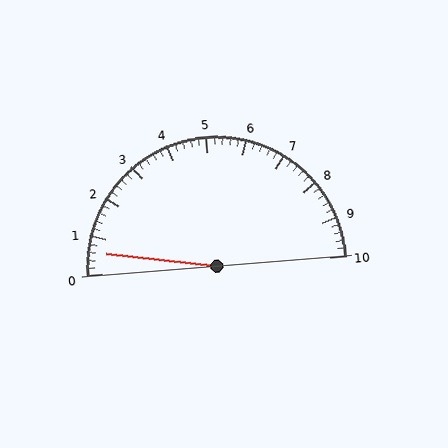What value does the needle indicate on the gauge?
The needle indicates approximately 0.6.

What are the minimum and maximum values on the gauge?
The gauge ranges from 0 to 10.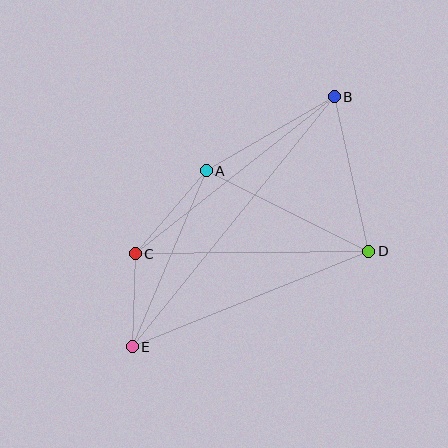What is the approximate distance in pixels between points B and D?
The distance between B and D is approximately 158 pixels.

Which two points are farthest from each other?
Points B and E are farthest from each other.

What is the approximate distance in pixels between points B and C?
The distance between B and C is approximately 253 pixels.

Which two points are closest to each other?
Points C and E are closest to each other.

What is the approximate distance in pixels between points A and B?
The distance between A and B is approximately 148 pixels.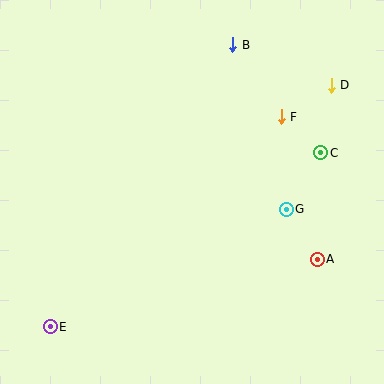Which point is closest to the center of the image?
Point G at (286, 209) is closest to the center.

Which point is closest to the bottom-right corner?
Point A is closest to the bottom-right corner.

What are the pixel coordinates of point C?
Point C is at (321, 153).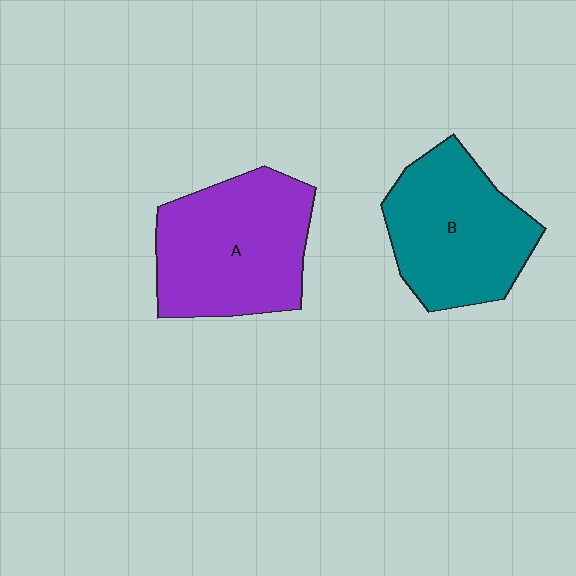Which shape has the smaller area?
Shape B (teal).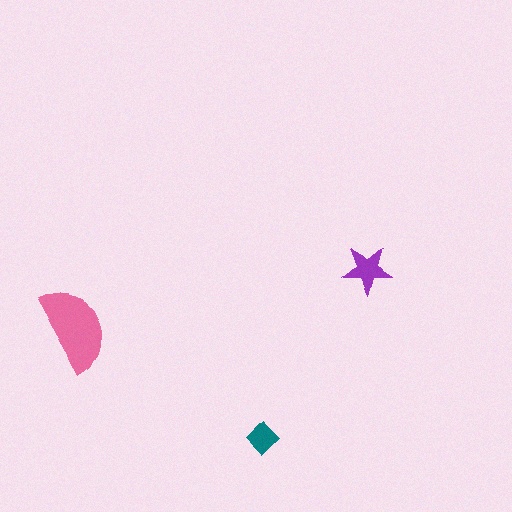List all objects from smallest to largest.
The teal diamond, the purple star, the pink semicircle.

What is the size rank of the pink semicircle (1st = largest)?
1st.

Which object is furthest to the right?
The purple star is rightmost.